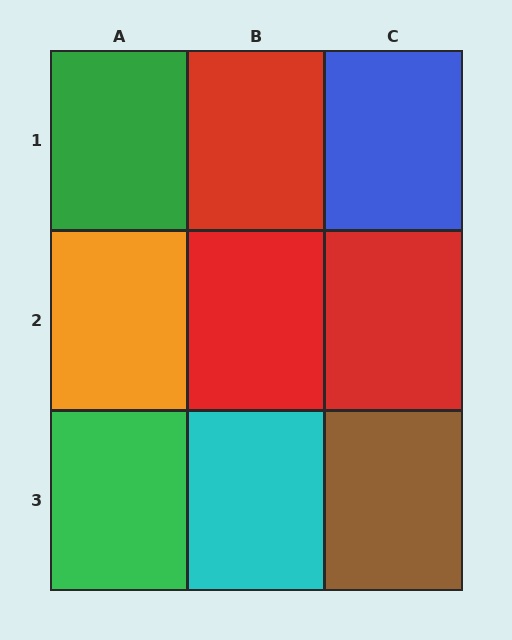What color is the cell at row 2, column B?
Red.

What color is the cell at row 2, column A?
Orange.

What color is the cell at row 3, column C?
Brown.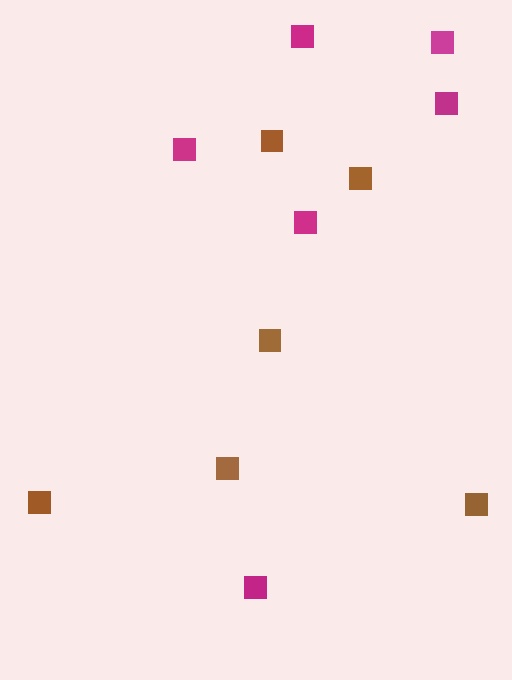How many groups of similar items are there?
There are 2 groups: one group of brown squares (6) and one group of magenta squares (6).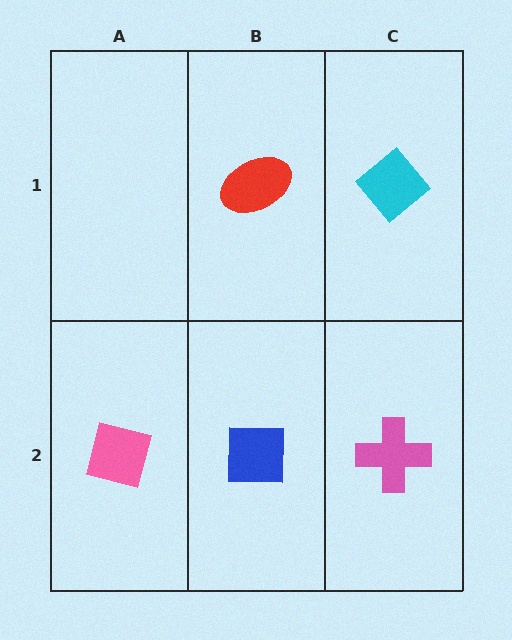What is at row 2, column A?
A pink square.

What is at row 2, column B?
A blue square.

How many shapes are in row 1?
2 shapes.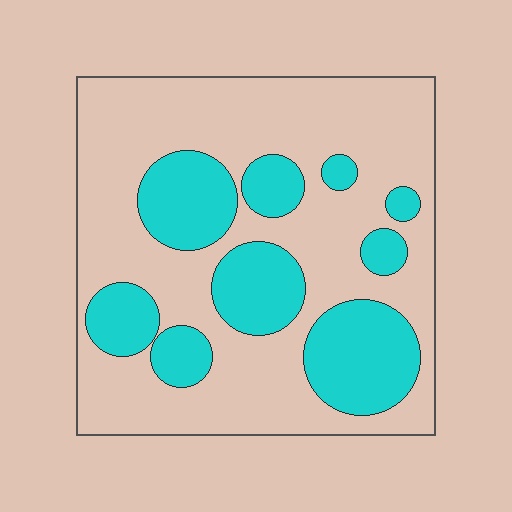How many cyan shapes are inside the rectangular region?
9.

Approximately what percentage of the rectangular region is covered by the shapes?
Approximately 30%.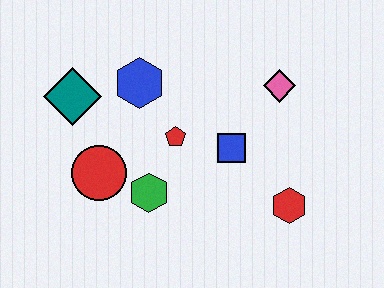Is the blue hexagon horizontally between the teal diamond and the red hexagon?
Yes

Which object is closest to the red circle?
The green hexagon is closest to the red circle.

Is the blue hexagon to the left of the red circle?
No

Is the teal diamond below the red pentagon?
No